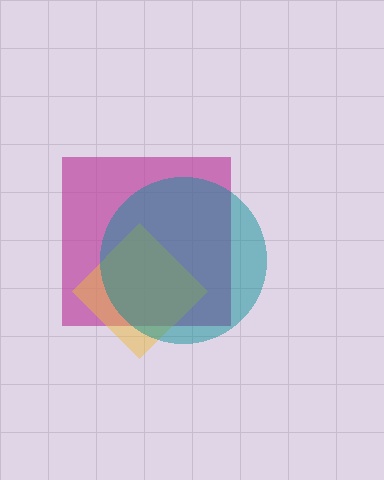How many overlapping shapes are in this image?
There are 3 overlapping shapes in the image.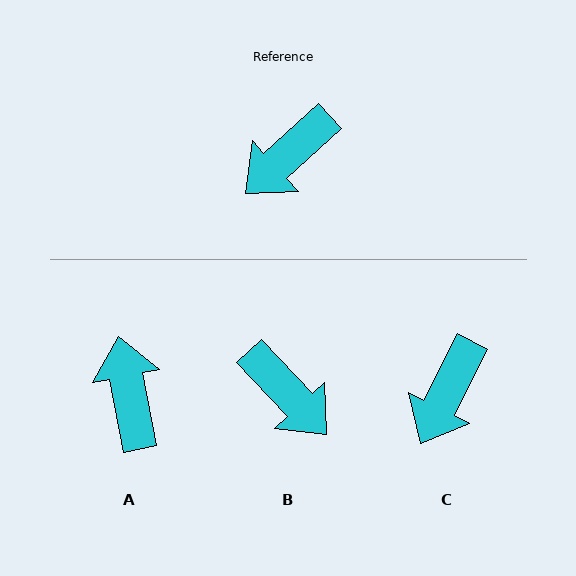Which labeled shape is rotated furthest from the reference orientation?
A, about 122 degrees away.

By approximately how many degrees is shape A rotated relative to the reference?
Approximately 122 degrees clockwise.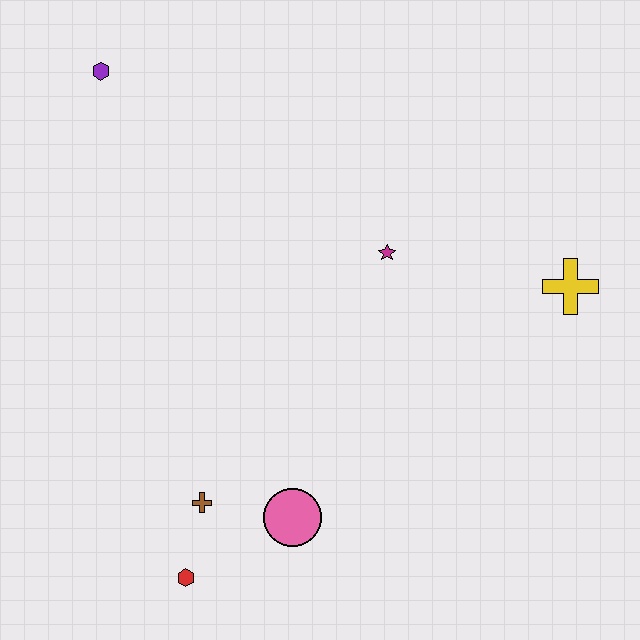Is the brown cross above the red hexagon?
Yes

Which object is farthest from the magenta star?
The red hexagon is farthest from the magenta star.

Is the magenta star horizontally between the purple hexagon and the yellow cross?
Yes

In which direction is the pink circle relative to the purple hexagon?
The pink circle is below the purple hexagon.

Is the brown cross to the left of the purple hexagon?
No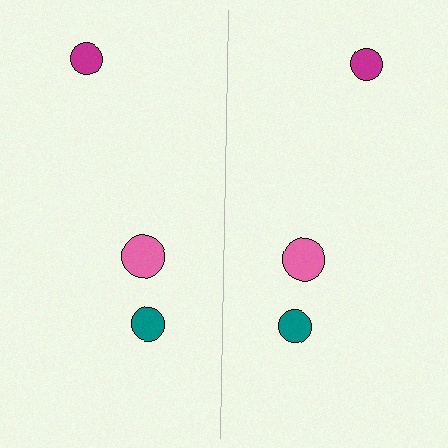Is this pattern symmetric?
Yes, this pattern has bilateral (reflection) symmetry.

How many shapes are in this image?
There are 6 shapes in this image.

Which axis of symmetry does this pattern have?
The pattern has a vertical axis of symmetry running through the center of the image.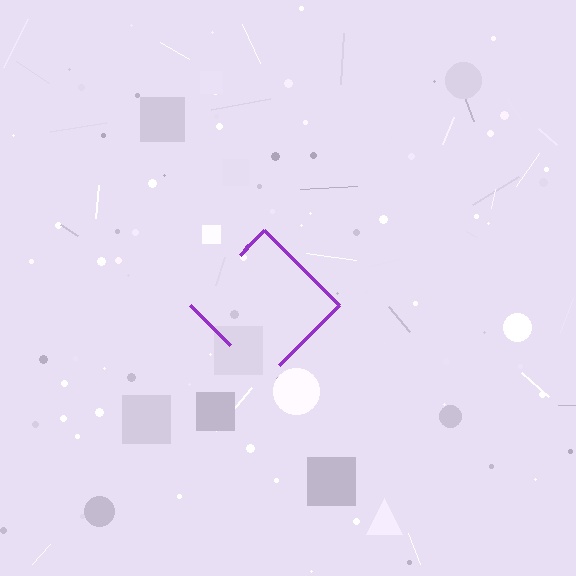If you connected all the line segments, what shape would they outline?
They would outline a diamond.